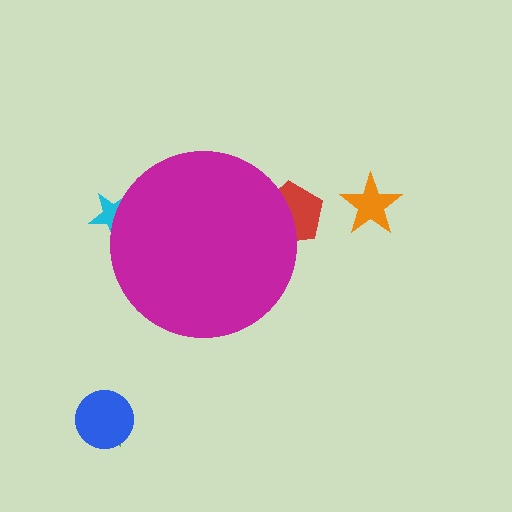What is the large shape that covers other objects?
A magenta circle.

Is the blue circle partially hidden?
No, the blue circle is fully visible.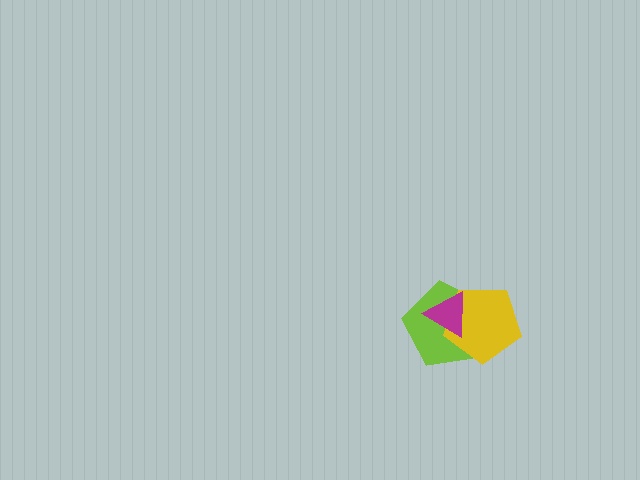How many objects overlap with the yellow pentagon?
2 objects overlap with the yellow pentagon.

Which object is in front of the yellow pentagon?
The magenta triangle is in front of the yellow pentagon.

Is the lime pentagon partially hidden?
Yes, it is partially covered by another shape.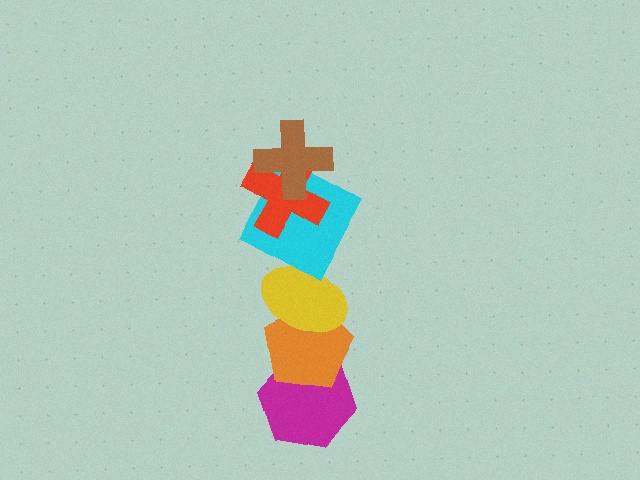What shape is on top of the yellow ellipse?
The cyan square is on top of the yellow ellipse.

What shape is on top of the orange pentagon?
The yellow ellipse is on top of the orange pentagon.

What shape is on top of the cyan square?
The red cross is on top of the cyan square.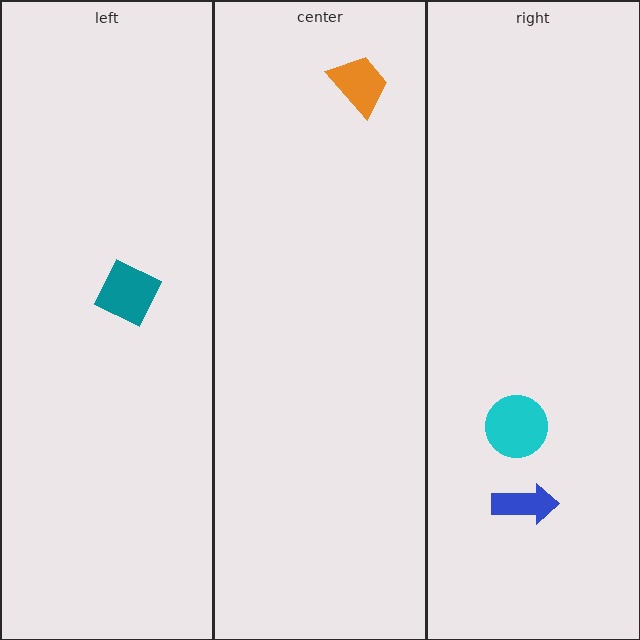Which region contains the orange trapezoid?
The center region.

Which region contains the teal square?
The left region.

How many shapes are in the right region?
2.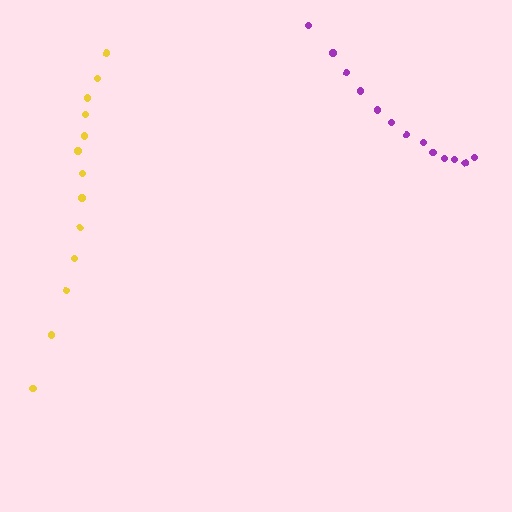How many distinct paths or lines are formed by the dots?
There are 2 distinct paths.